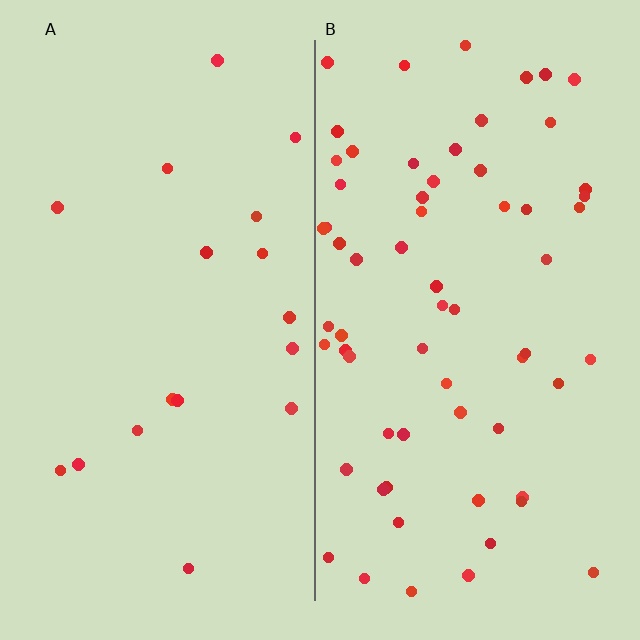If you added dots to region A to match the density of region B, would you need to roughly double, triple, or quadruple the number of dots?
Approximately quadruple.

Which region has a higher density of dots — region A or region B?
B (the right).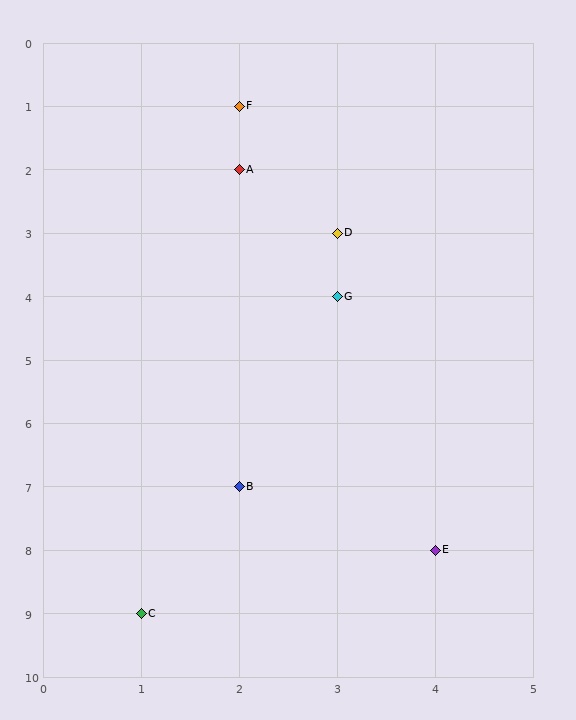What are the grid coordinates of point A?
Point A is at grid coordinates (2, 2).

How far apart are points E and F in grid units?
Points E and F are 2 columns and 7 rows apart (about 7.3 grid units diagonally).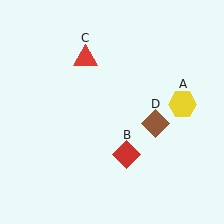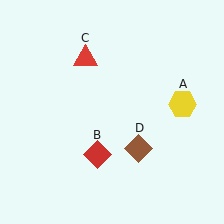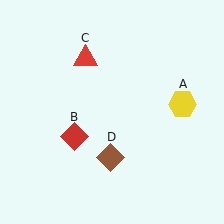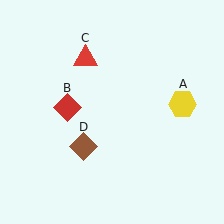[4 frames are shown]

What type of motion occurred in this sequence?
The red diamond (object B), brown diamond (object D) rotated clockwise around the center of the scene.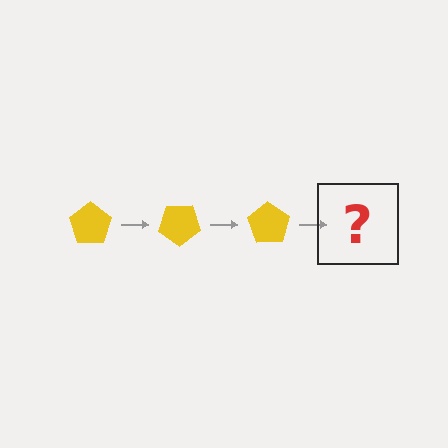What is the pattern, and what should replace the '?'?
The pattern is that the pentagon rotates 35 degrees each step. The '?' should be a yellow pentagon rotated 105 degrees.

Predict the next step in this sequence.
The next step is a yellow pentagon rotated 105 degrees.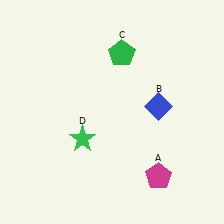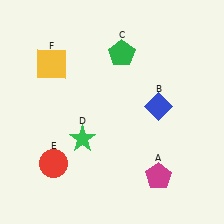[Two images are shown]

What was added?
A red circle (E), a yellow square (F) were added in Image 2.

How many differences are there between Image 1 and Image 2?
There are 2 differences between the two images.